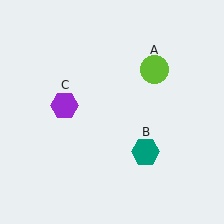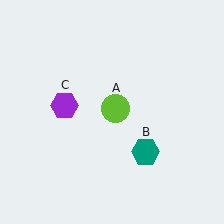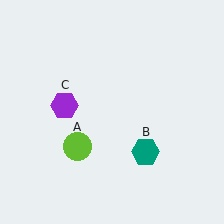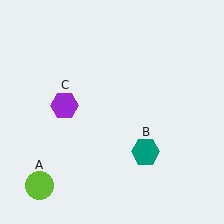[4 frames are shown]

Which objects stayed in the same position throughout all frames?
Teal hexagon (object B) and purple hexagon (object C) remained stationary.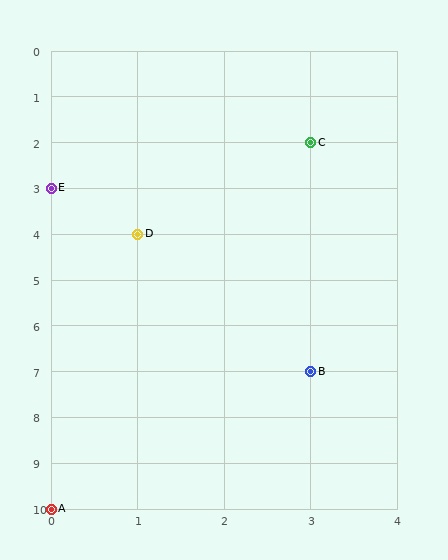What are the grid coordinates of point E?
Point E is at grid coordinates (0, 3).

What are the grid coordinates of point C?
Point C is at grid coordinates (3, 2).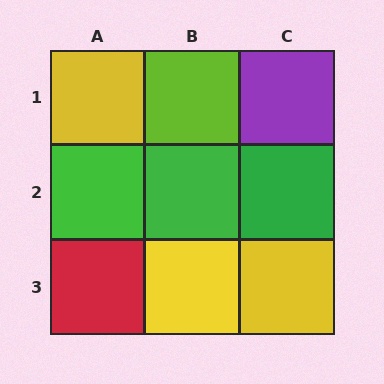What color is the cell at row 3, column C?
Yellow.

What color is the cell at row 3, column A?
Red.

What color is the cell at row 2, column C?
Green.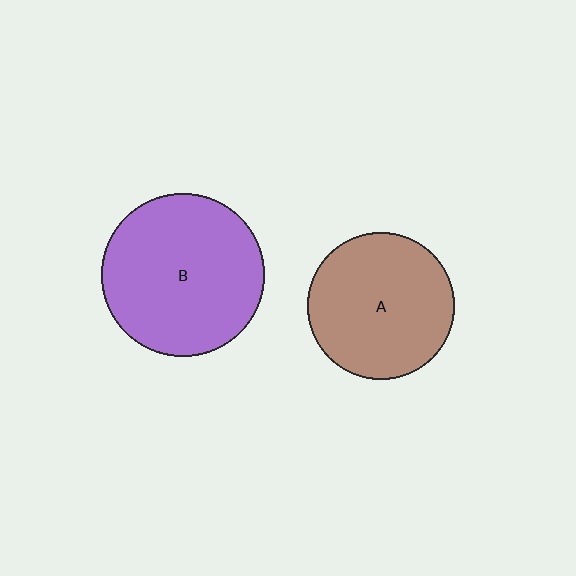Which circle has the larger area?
Circle B (purple).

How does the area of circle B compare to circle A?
Approximately 1.2 times.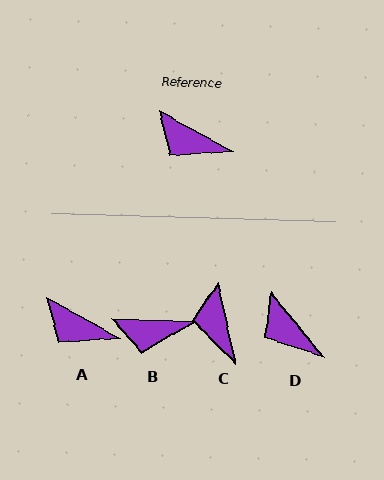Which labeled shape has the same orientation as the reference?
A.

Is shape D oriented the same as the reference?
No, it is off by about 22 degrees.